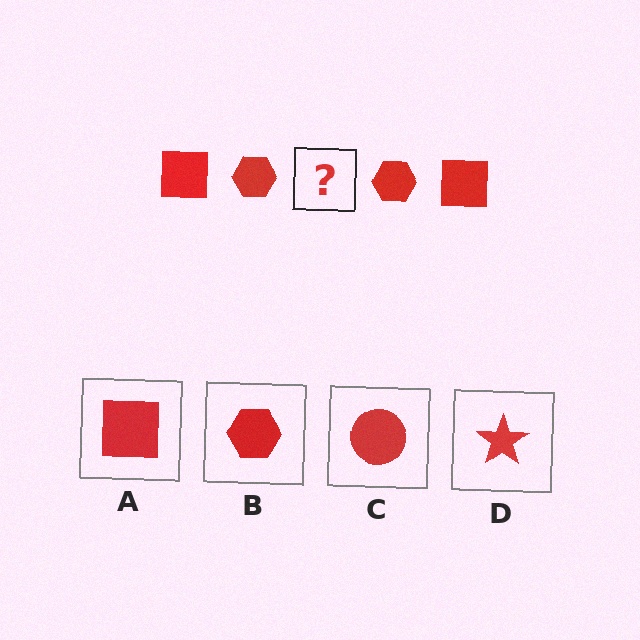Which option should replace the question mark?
Option A.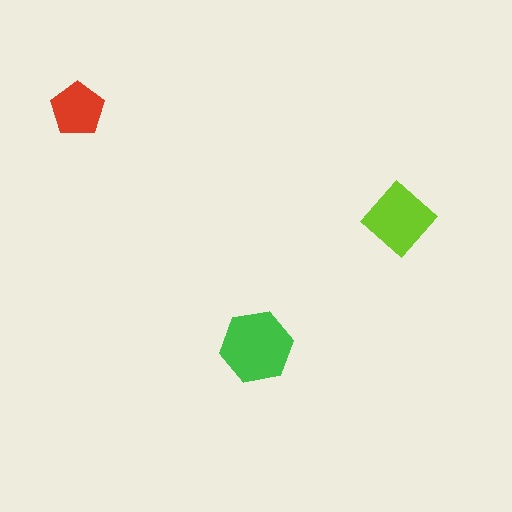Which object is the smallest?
The red pentagon.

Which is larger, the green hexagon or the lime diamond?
The green hexagon.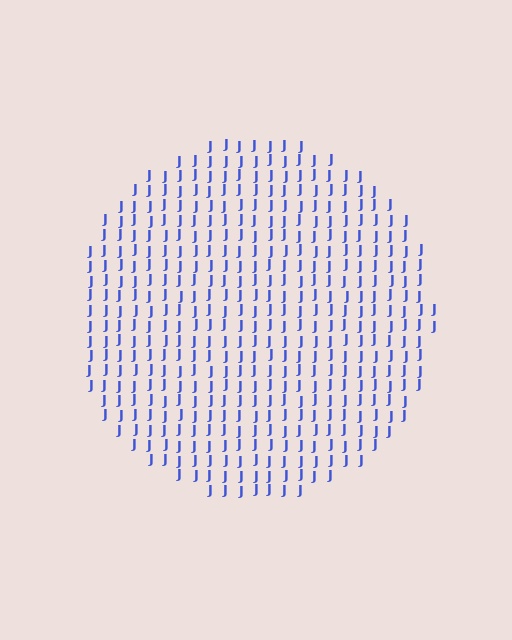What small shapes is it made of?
It is made of small letter J's.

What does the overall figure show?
The overall figure shows a circle.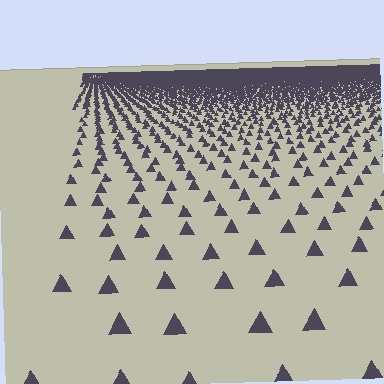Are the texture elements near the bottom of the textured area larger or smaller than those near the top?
Larger. Near the bottom, elements are closer to the viewer and appear at a bigger on-screen size.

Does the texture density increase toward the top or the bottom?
Density increases toward the top.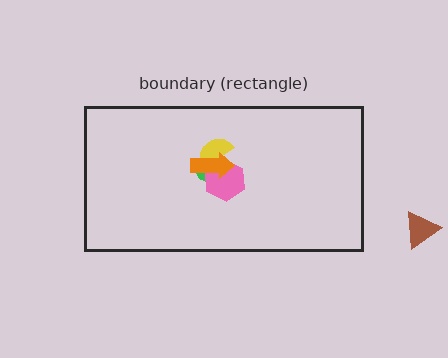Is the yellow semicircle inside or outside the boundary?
Inside.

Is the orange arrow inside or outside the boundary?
Inside.